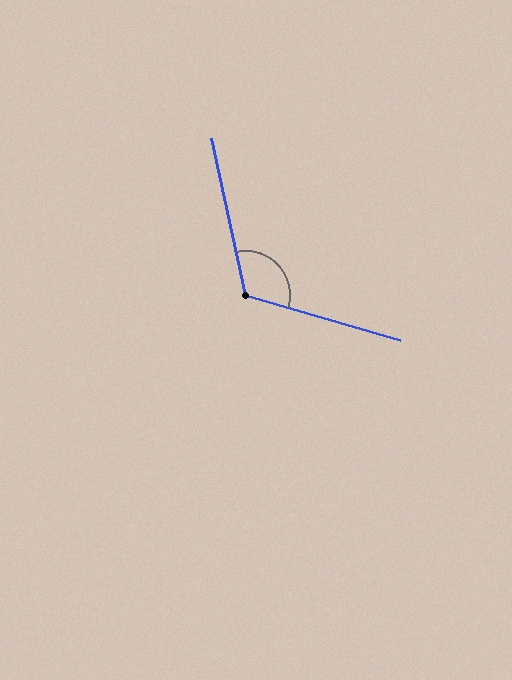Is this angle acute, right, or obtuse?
It is obtuse.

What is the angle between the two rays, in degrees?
Approximately 119 degrees.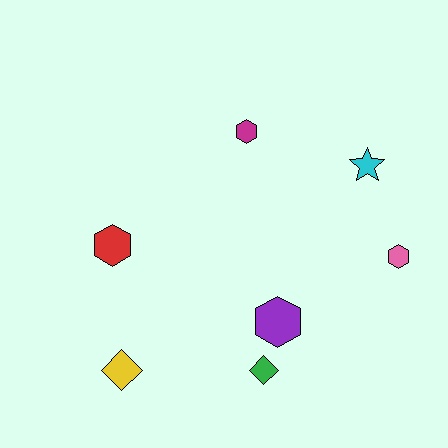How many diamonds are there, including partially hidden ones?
There are 2 diamonds.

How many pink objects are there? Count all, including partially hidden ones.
There is 1 pink object.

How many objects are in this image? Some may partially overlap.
There are 7 objects.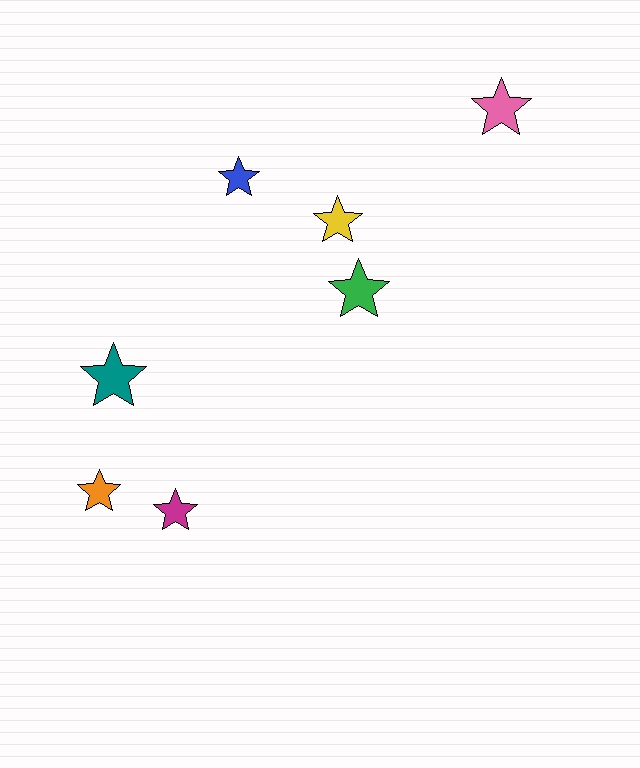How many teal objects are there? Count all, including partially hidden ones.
There is 1 teal object.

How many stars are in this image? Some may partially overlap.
There are 7 stars.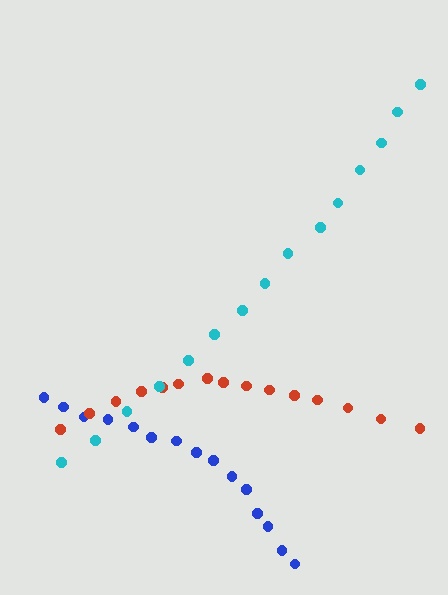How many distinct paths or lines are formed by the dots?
There are 3 distinct paths.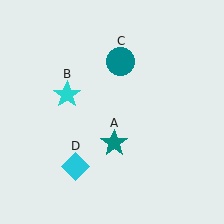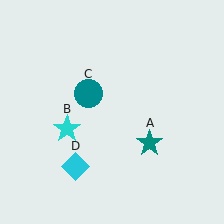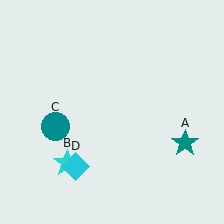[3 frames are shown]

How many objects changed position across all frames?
3 objects changed position: teal star (object A), cyan star (object B), teal circle (object C).